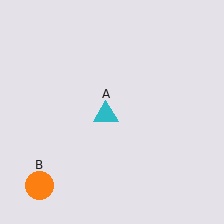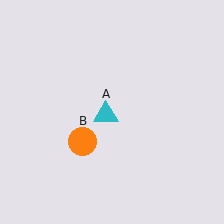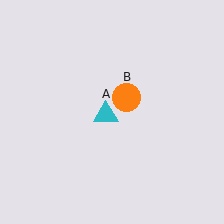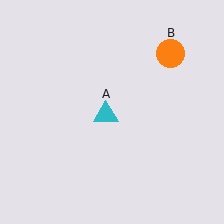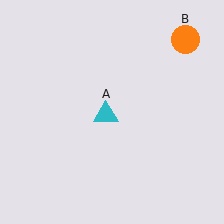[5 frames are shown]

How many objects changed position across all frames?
1 object changed position: orange circle (object B).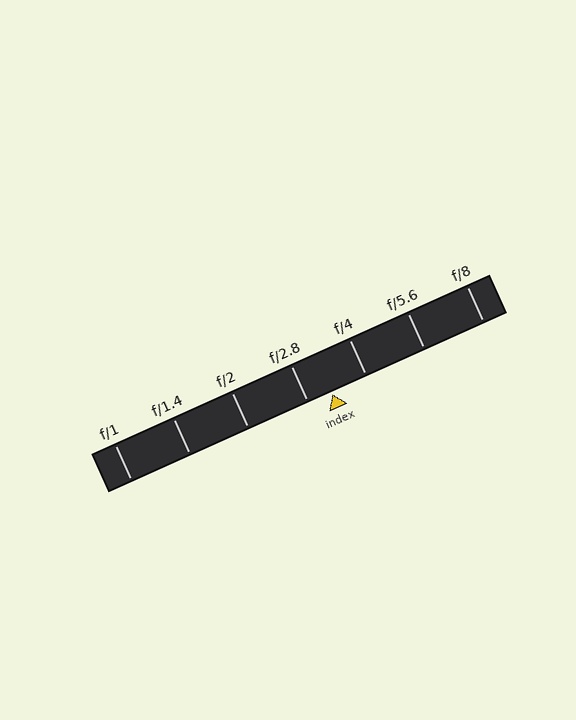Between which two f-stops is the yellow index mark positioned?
The index mark is between f/2.8 and f/4.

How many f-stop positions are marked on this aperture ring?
There are 7 f-stop positions marked.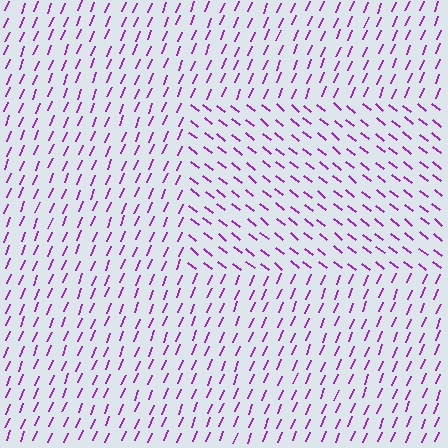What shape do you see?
I see a rectangle.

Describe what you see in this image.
The image is filled with small purple line segments. A rectangle region in the image has lines oriented differently from the surrounding lines, creating a visible texture boundary.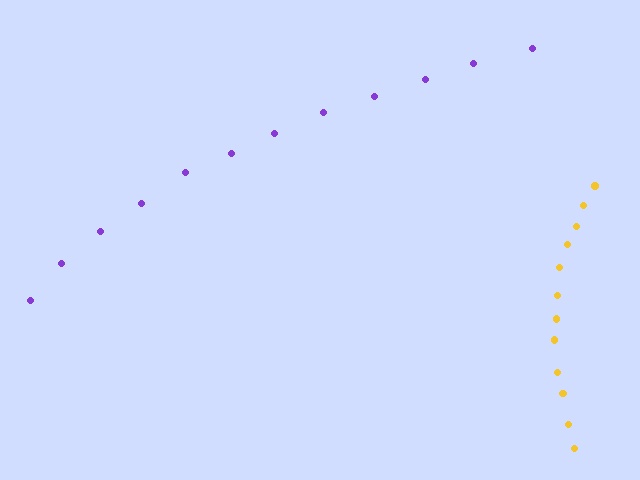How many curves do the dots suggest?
There are 2 distinct paths.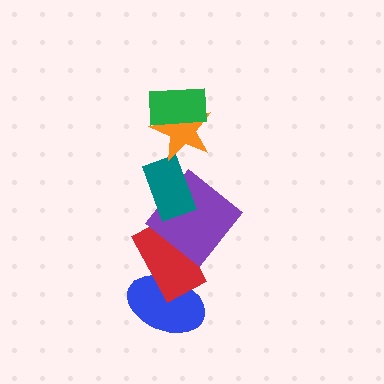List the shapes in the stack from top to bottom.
From top to bottom: the green rectangle, the orange star, the teal rectangle, the purple diamond, the red rectangle, the blue ellipse.